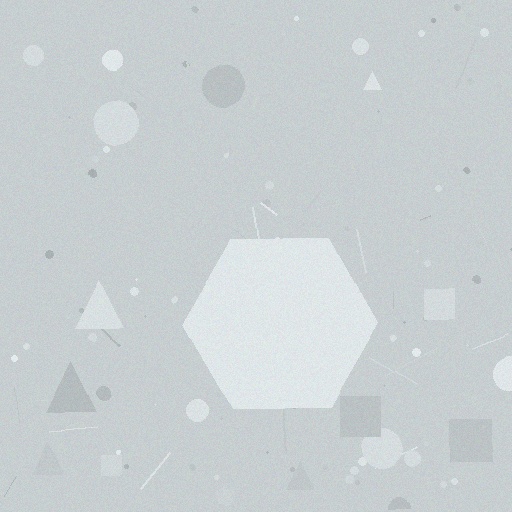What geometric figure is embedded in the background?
A hexagon is embedded in the background.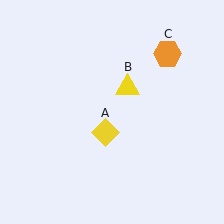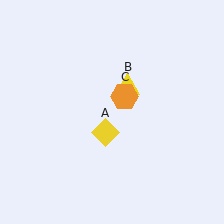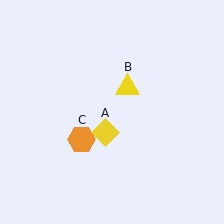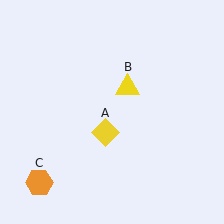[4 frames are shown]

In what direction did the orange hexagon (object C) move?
The orange hexagon (object C) moved down and to the left.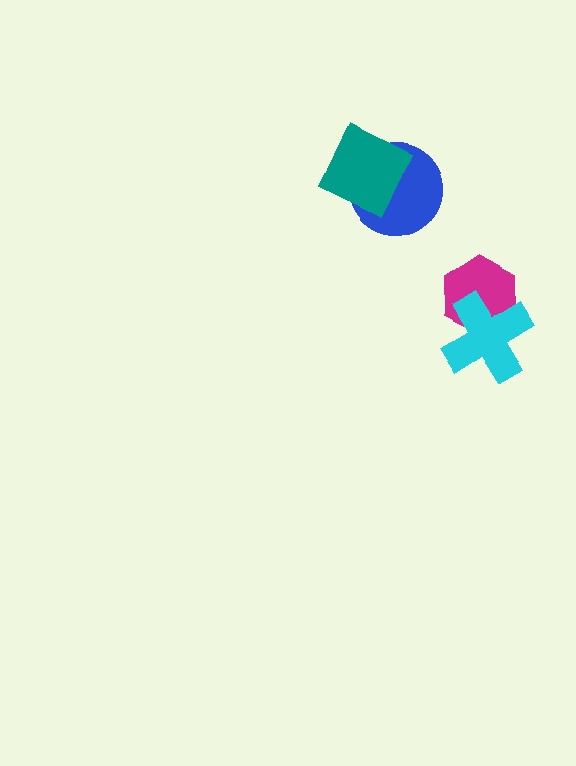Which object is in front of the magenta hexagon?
The cyan cross is in front of the magenta hexagon.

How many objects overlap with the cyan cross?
1 object overlaps with the cyan cross.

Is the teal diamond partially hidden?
No, no other shape covers it.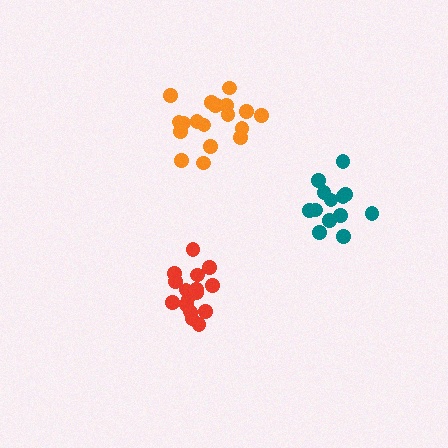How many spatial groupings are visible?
There are 3 spatial groupings.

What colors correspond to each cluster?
The clusters are colored: orange, red, teal.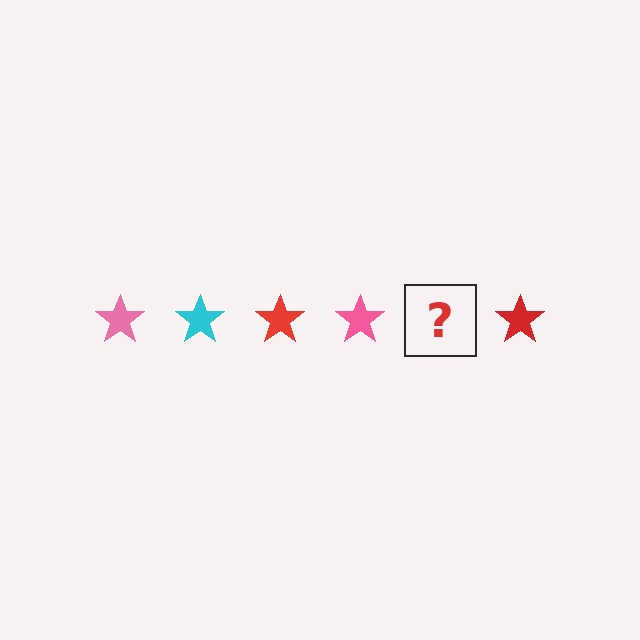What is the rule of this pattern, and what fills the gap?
The rule is that the pattern cycles through pink, cyan, red stars. The gap should be filled with a cyan star.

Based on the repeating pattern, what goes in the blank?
The blank should be a cyan star.